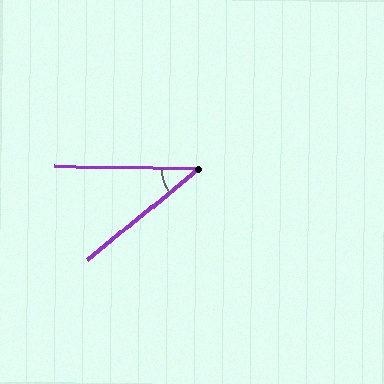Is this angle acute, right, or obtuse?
It is acute.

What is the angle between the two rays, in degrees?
Approximately 40 degrees.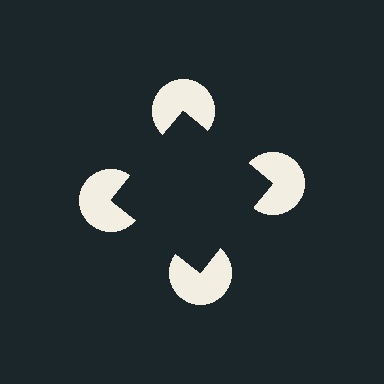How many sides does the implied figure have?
4 sides.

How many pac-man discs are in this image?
There are 4 — one at each vertex of the illusory square.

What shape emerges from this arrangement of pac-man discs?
An illusory square — its edges are inferred from the aligned wedge cuts in the pac-man discs, not physically drawn.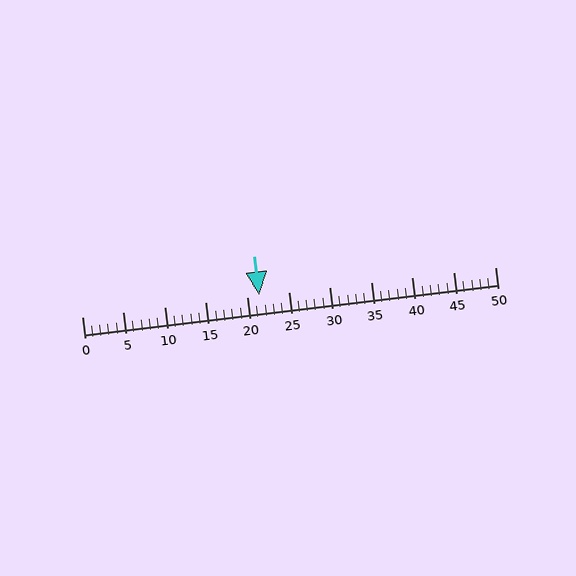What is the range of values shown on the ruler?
The ruler shows values from 0 to 50.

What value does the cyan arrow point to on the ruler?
The cyan arrow points to approximately 22.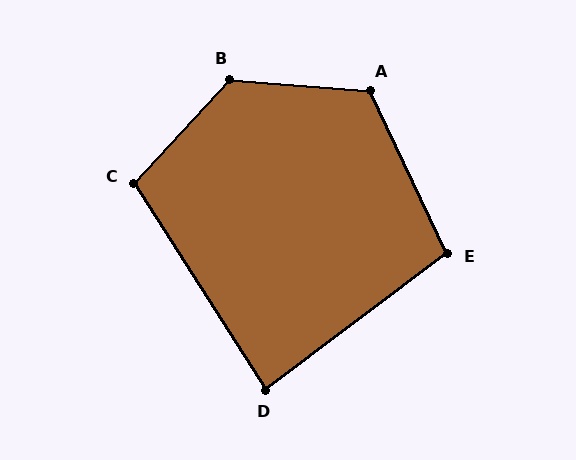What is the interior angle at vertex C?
Approximately 105 degrees (obtuse).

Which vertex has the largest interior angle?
B, at approximately 128 degrees.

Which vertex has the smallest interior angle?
D, at approximately 86 degrees.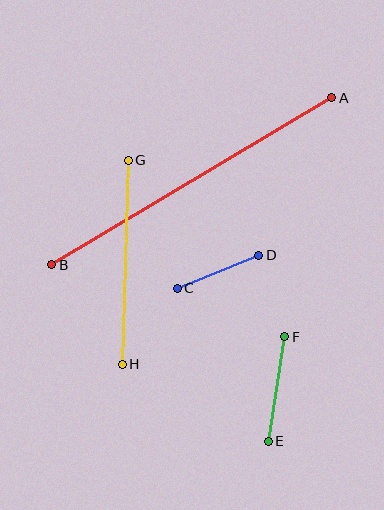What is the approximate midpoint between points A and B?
The midpoint is at approximately (192, 181) pixels.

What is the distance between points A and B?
The distance is approximately 326 pixels.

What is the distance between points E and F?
The distance is approximately 106 pixels.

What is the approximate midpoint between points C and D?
The midpoint is at approximately (218, 272) pixels.